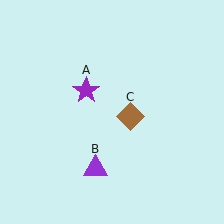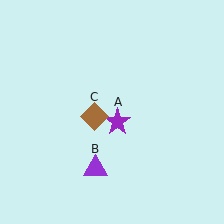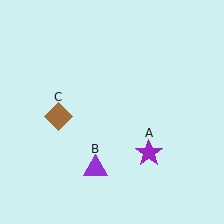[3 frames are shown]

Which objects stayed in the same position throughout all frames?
Purple triangle (object B) remained stationary.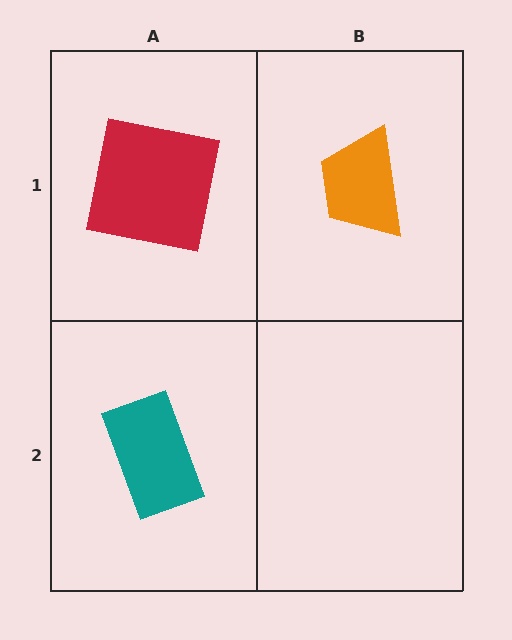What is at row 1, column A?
A red square.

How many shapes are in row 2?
1 shape.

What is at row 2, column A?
A teal rectangle.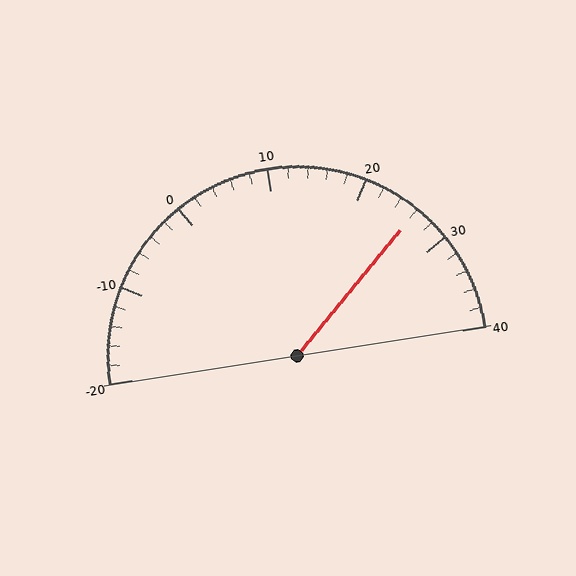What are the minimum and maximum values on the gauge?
The gauge ranges from -20 to 40.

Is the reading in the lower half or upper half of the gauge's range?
The reading is in the upper half of the range (-20 to 40).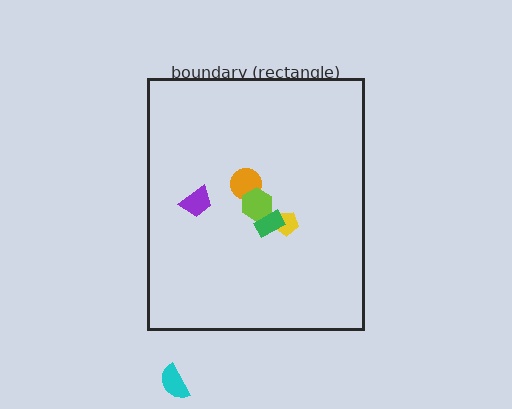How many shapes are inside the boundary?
5 inside, 1 outside.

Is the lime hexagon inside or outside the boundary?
Inside.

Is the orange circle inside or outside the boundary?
Inside.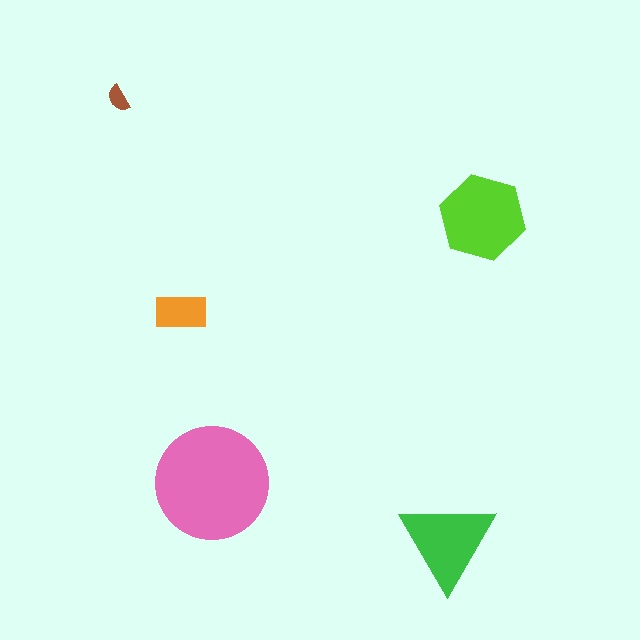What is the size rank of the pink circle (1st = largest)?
1st.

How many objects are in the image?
There are 5 objects in the image.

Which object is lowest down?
The green triangle is bottommost.